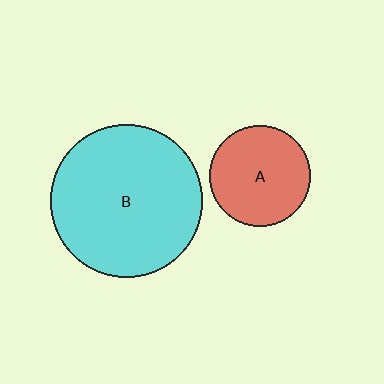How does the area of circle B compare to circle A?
Approximately 2.3 times.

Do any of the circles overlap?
No, none of the circles overlap.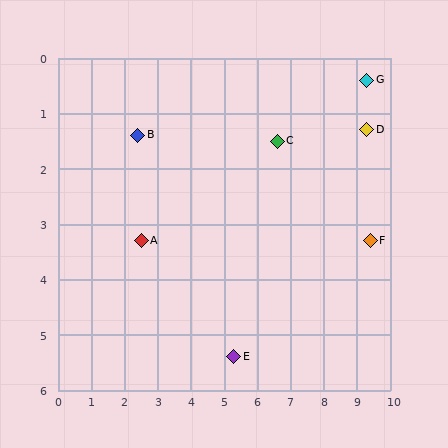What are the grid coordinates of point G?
Point G is at approximately (9.3, 0.4).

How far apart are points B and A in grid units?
Points B and A are about 1.9 grid units apart.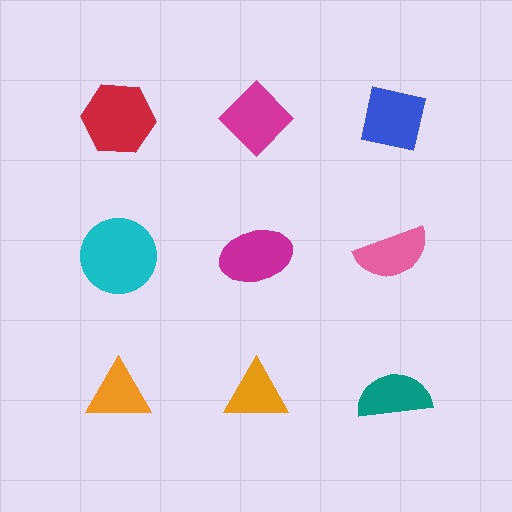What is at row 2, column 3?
A pink semicircle.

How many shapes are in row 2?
3 shapes.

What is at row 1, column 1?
A red hexagon.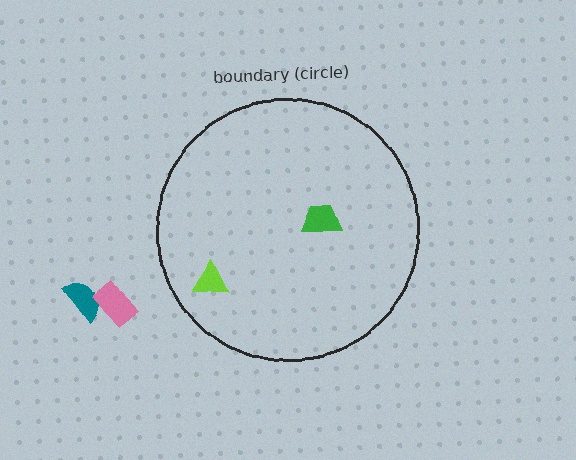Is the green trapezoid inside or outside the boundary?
Inside.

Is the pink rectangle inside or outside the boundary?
Outside.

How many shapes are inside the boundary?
2 inside, 2 outside.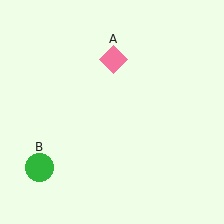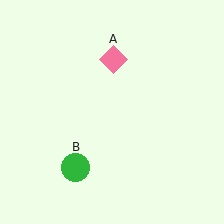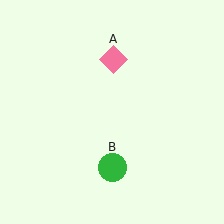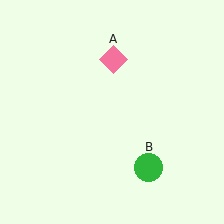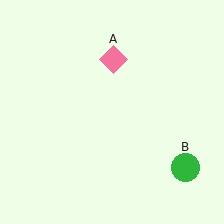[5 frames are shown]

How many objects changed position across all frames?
1 object changed position: green circle (object B).